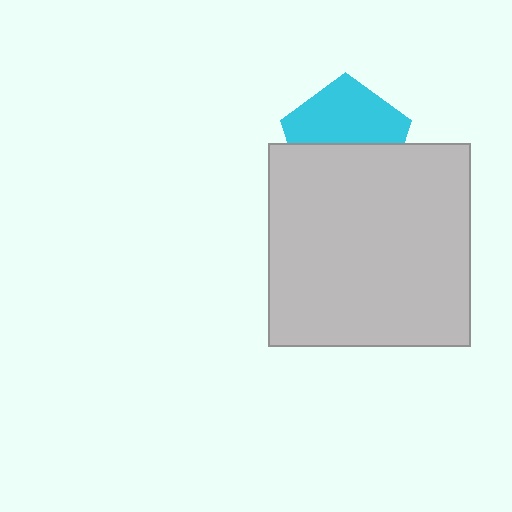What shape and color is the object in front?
The object in front is a light gray square.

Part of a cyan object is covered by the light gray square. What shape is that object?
It is a pentagon.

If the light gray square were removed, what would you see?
You would see the complete cyan pentagon.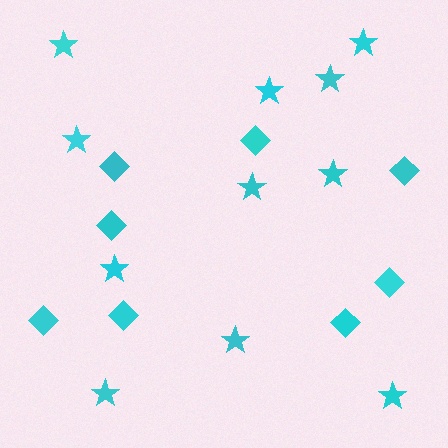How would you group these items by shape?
There are 2 groups: one group of stars (11) and one group of diamonds (8).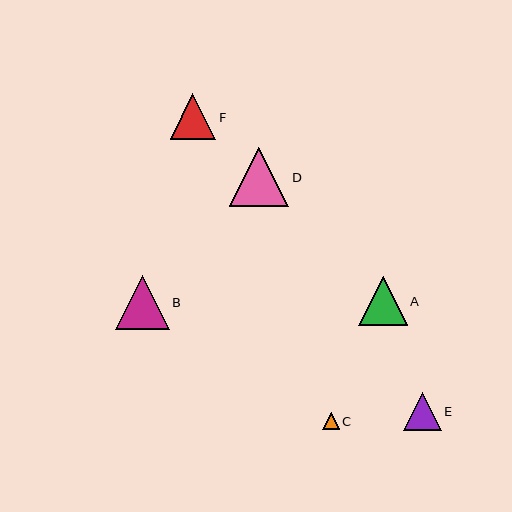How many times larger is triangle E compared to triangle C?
Triangle E is approximately 2.3 times the size of triangle C.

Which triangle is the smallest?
Triangle C is the smallest with a size of approximately 16 pixels.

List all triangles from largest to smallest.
From largest to smallest: D, B, A, F, E, C.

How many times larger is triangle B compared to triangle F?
Triangle B is approximately 1.2 times the size of triangle F.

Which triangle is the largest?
Triangle D is the largest with a size of approximately 59 pixels.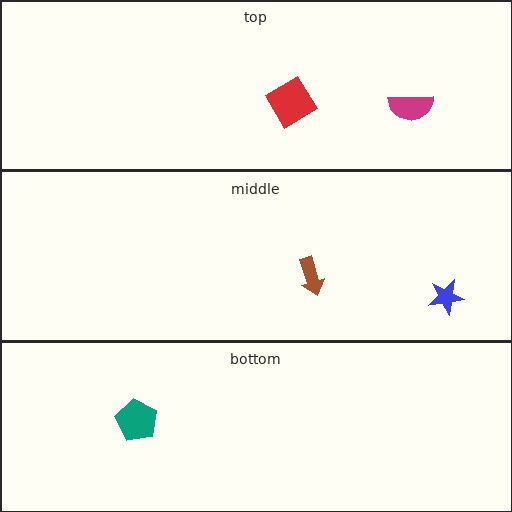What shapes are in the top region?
The magenta semicircle, the red diamond.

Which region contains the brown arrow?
The middle region.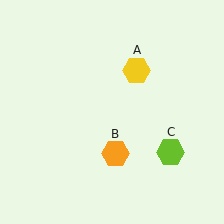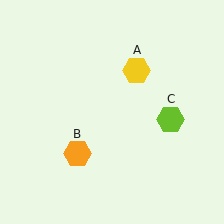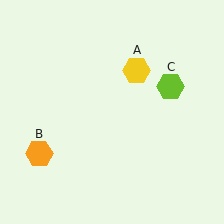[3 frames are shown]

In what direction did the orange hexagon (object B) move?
The orange hexagon (object B) moved left.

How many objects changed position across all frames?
2 objects changed position: orange hexagon (object B), lime hexagon (object C).